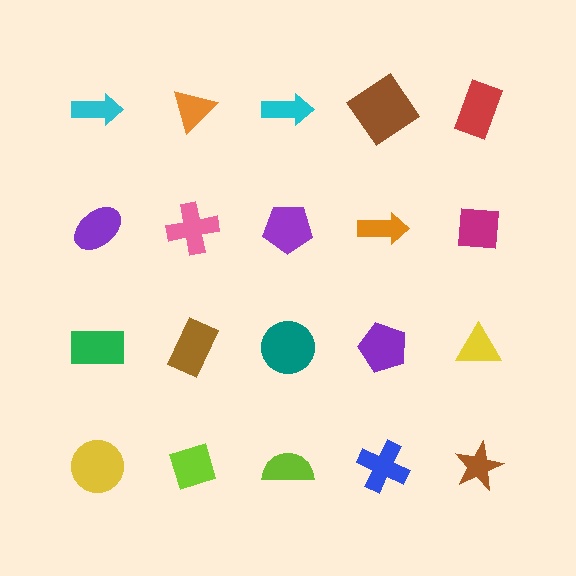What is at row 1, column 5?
A red rectangle.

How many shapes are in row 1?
5 shapes.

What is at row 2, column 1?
A purple ellipse.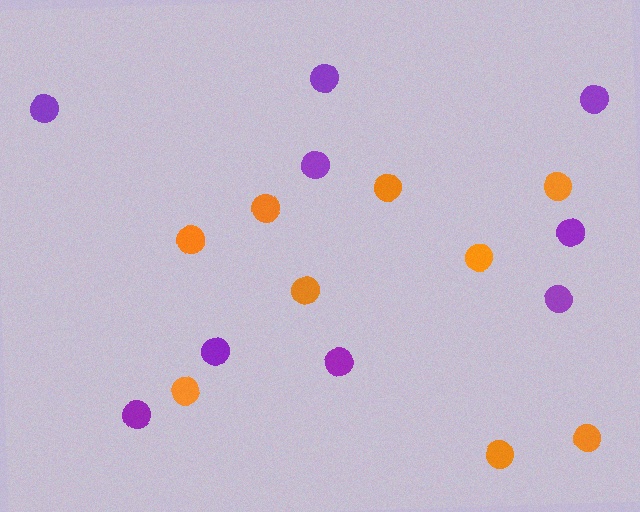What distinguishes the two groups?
There are 2 groups: one group of orange circles (9) and one group of purple circles (9).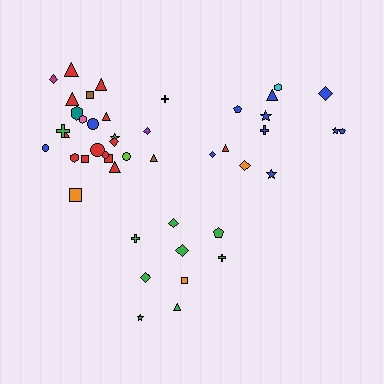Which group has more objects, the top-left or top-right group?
The top-left group.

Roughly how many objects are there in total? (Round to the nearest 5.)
Roughly 45 objects in total.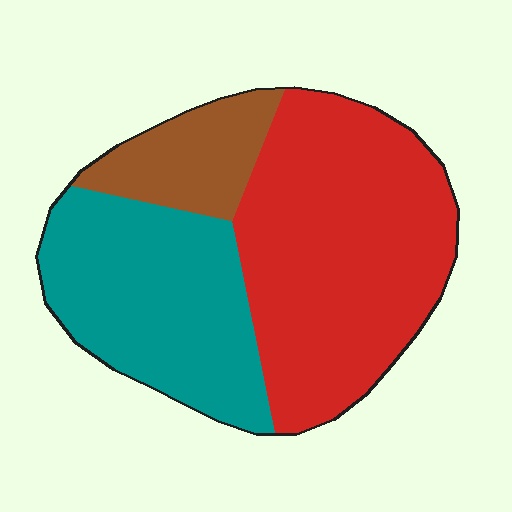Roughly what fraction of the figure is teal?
Teal covers around 35% of the figure.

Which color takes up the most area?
Red, at roughly 50%.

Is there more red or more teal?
Red.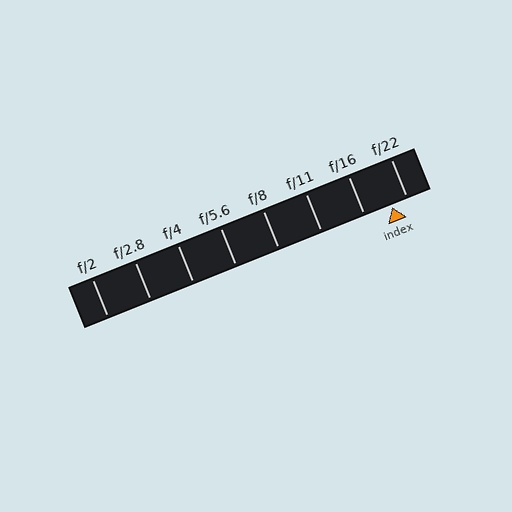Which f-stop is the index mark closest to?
The index mark is closest to f/22.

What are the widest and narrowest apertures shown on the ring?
The widest aperture shown is f/2 and the narrowest is f/22.